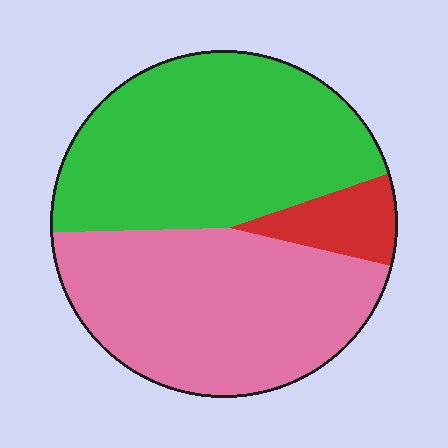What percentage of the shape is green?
Green covers 47% of the shape.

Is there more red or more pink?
Pink.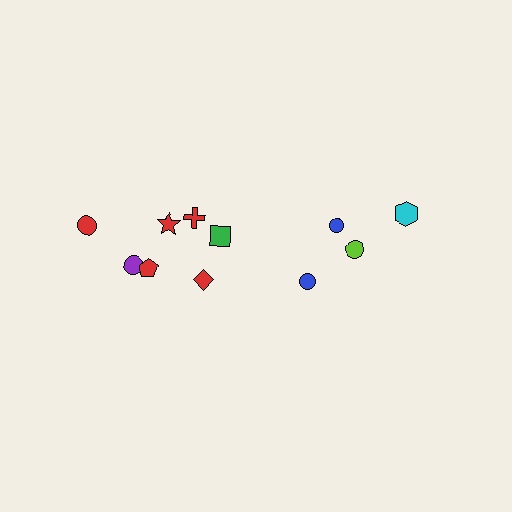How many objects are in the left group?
There are 7 objects.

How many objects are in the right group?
There are 4 objects.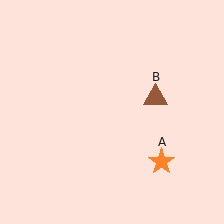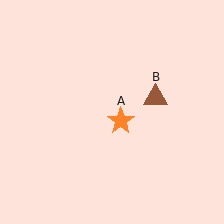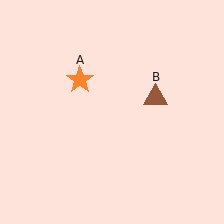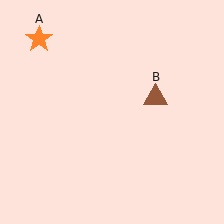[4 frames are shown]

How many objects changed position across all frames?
1 object changed position: orange star (object A).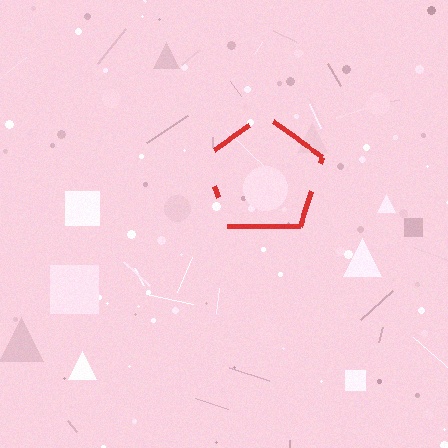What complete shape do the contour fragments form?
The contour fragments form a pentagon.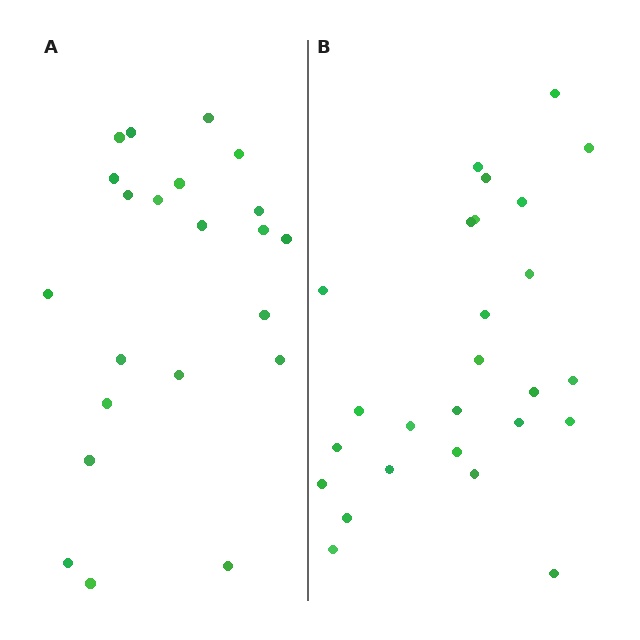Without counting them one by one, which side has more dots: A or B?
Region B (the right region) has more dots.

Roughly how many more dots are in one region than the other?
Region B has about 4 more dots than region A.